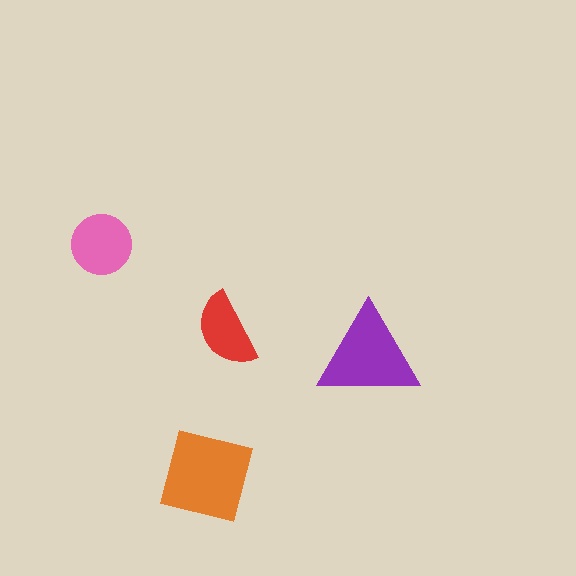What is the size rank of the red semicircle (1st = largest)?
4th.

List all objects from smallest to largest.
The red semicircle, the pink circle, the purple triangle, the orange square.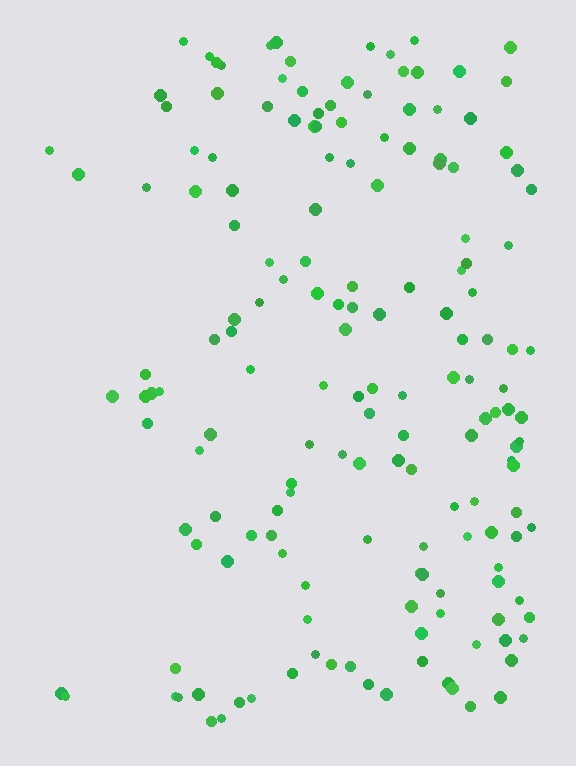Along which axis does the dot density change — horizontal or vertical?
Horizontal.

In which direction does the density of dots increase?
From left to right, with the right side densest.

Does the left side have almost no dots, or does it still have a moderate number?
Still a moderate number, just noticeably fewer than the right.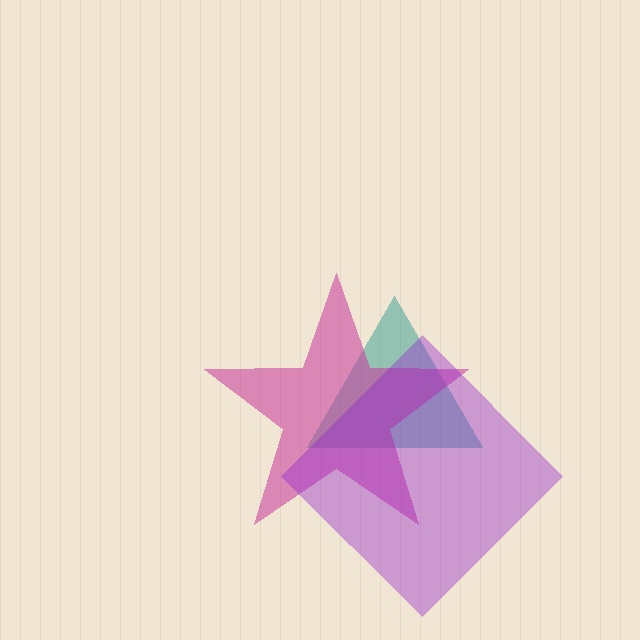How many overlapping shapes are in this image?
There are 3 overlapping shapes in the image.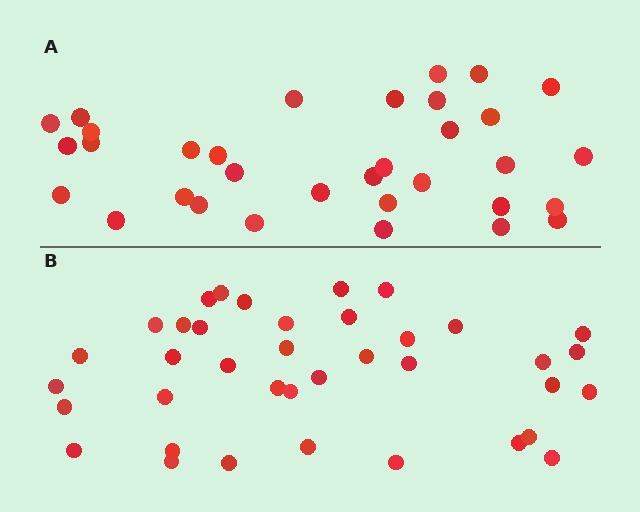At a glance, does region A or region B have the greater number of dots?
Region B (the bottom region) has more dots.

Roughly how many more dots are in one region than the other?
Region B has about 5 more dots than region A.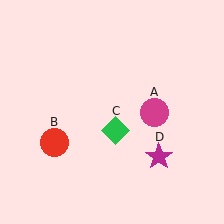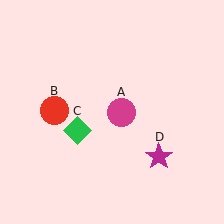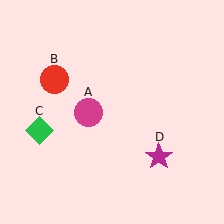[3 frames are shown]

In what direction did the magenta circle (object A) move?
The magenta circle (object A) moved left.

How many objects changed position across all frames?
3 objects changed position: magenta circle (object A), red circle (object B), green diamond (object C).